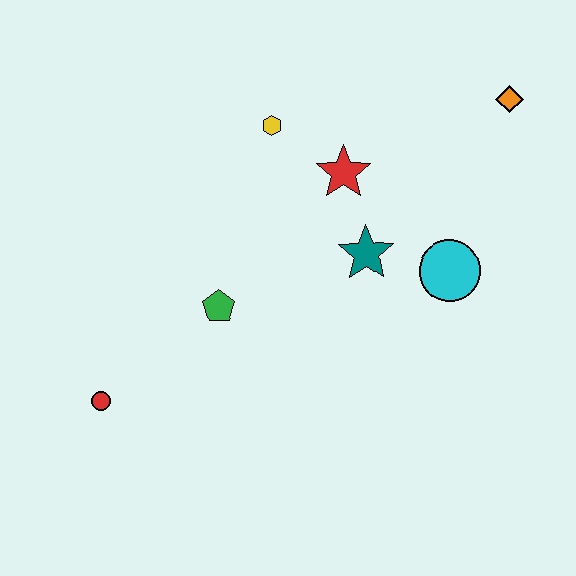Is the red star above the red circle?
Yes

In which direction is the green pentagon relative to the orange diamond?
The green pentagon is to the left of the orange diamond.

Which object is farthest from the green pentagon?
The orange diamond is farthest from the green pentagon.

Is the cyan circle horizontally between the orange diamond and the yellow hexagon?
Yes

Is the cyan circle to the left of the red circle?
No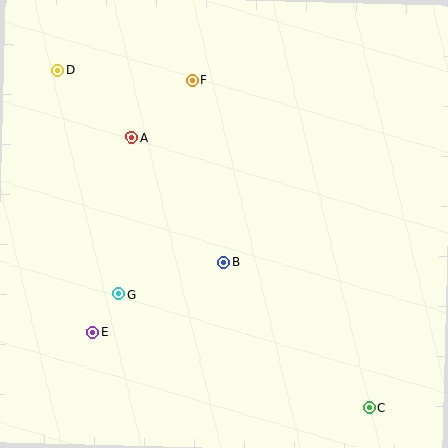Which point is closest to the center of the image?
Point B at (224, 262) is closest to the center.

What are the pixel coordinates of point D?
Point D is at (58, 70).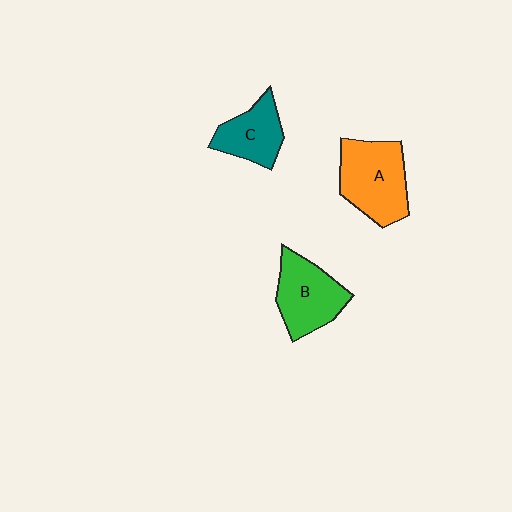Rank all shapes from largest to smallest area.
From largest to smallest: A (orange), B (green), C (teal).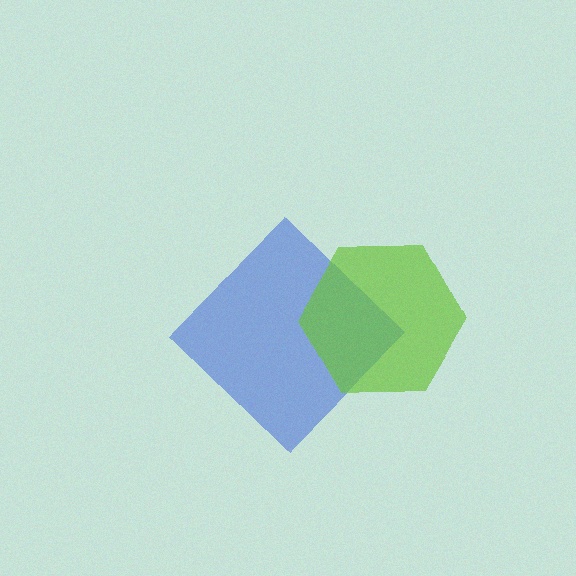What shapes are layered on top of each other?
The layered shapes are: a blue diamond, a lime hexagon.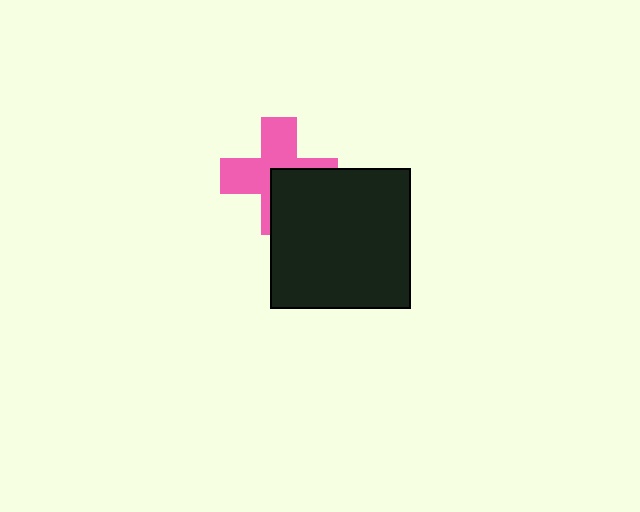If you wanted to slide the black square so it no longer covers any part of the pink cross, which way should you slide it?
Slide it toward the lower-right — that is the most direct way to separate the two shapes.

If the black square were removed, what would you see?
You would see the complete pink cross.